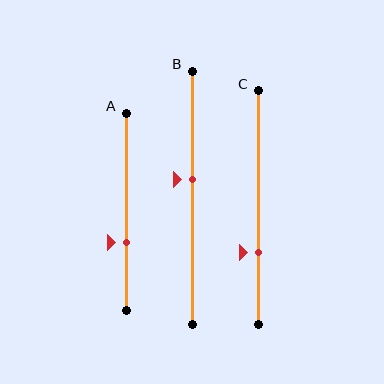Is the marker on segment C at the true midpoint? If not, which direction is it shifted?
No, the marker on segment C is shifted downward by about 19% of the segment length.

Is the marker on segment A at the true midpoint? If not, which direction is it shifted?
No, the marker on segment A is shifted downward by about 15% of the segment length.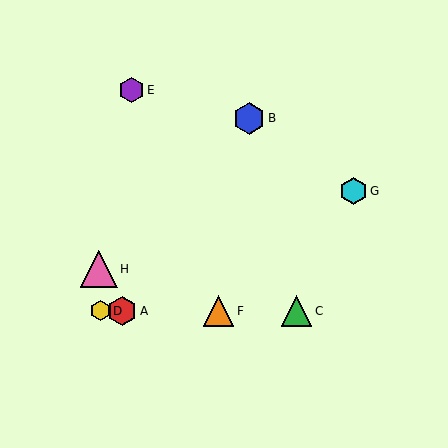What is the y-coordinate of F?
Object F is at y≈311.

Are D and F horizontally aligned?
Yes, both are at y≈311.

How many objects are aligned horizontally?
4 objects (A, C, D, F) are aligned horizontally.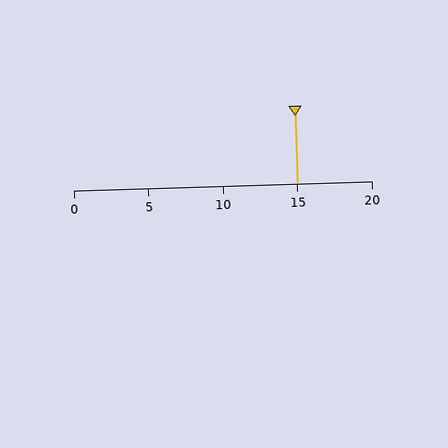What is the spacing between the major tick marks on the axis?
The major ticks are spaced 5 apart.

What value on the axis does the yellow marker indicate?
The marker indicates approximately 15.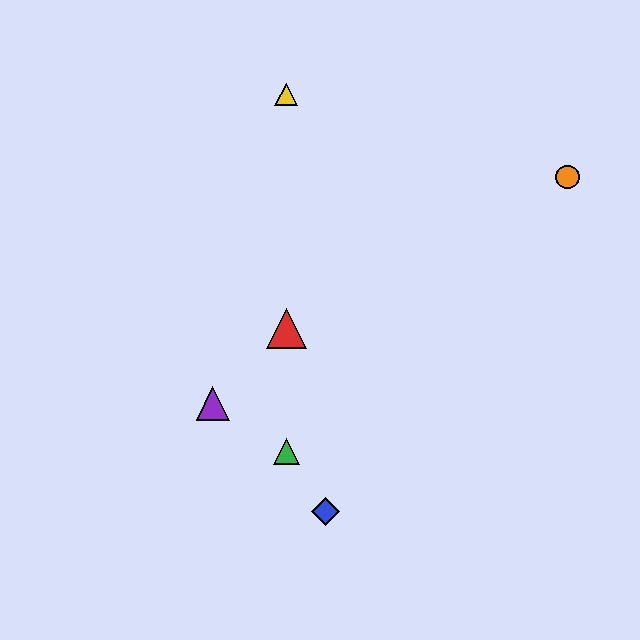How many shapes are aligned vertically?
3 shapes (the red triangle, the green triangle, the yellow triangle) are aligned vertically.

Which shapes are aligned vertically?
The red triangle, the green triangle, the yellow triangle are aligned vertically.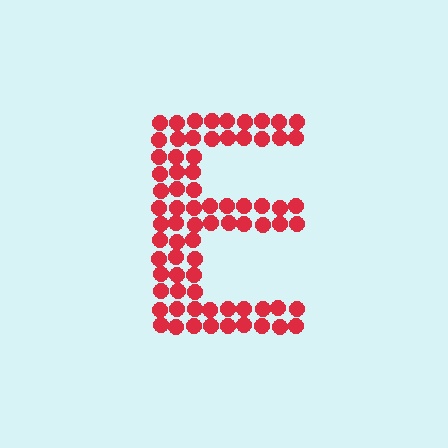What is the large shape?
The large shape is the letter E.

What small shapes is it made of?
It is made of small circles.